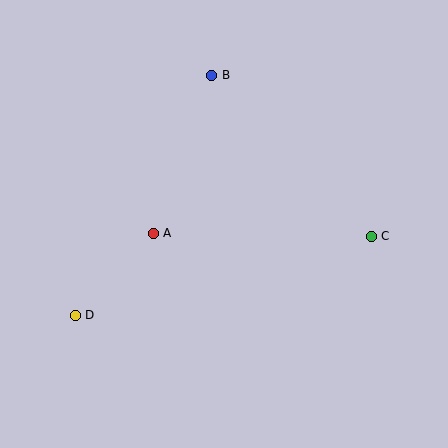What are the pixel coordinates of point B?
Point B is at (212, 75).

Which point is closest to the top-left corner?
Point B is closest to the top-left corner.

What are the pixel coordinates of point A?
Point A is at (153, 234).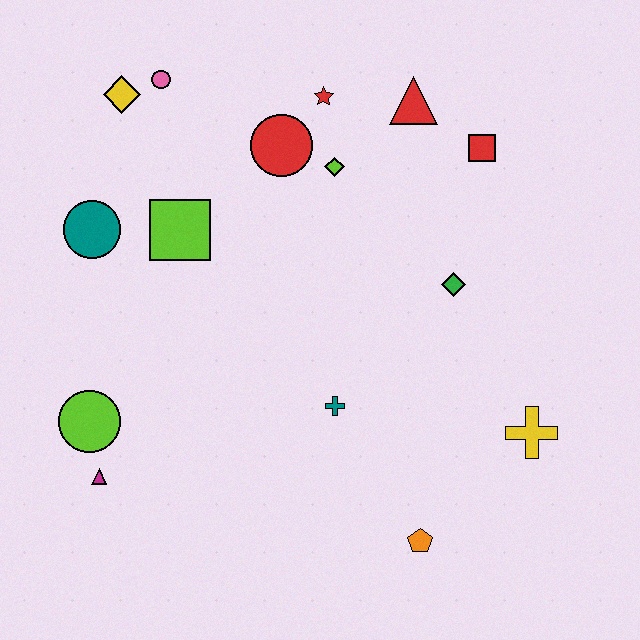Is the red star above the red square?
Yes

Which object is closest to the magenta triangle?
The lime circle is closest to the magenta triangle.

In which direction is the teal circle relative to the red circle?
The teal circle is to the left of the red circle.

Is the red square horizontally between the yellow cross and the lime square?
Yes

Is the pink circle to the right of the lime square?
No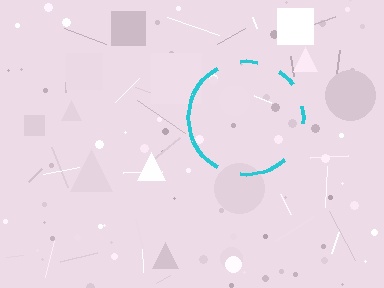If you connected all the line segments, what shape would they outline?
They would outline a circle.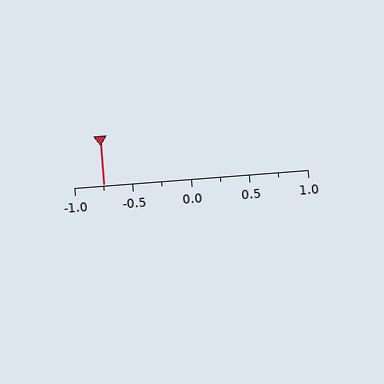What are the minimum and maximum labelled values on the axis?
The axis runs from -1.0 to 1.0.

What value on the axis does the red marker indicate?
The marker indicates approximately -0.75.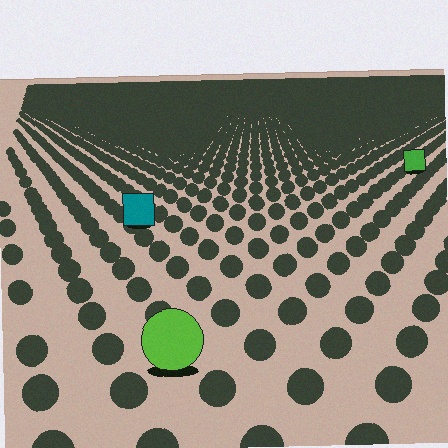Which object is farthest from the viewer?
The green square is farthest from the viewer. It appears smaller and the ground texture around it is denser.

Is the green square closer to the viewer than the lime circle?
No. The lime circle is closer — you can tell from the texture gradient: the ground texture is coarser near it.